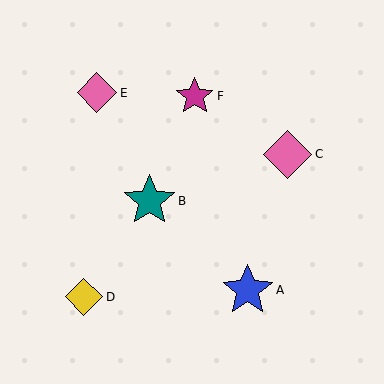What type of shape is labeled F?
Shape F is a magenta star.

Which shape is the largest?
The teal star (labeled B) is the largest.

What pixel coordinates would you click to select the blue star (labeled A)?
Click at (248, 290) to select the blue star A.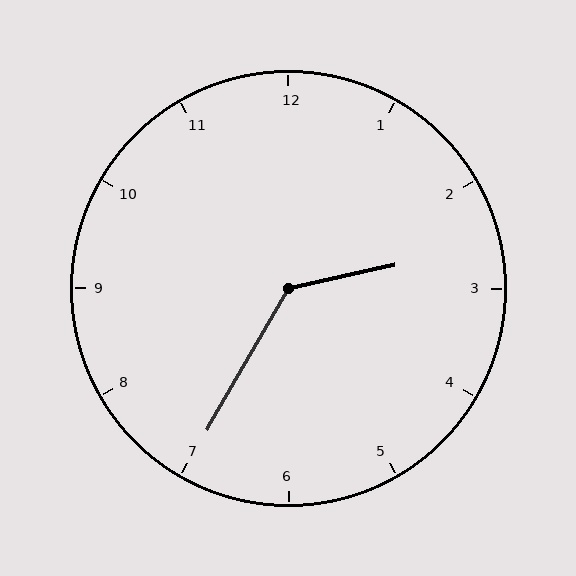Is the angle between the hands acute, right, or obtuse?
It is obtuse.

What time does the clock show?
2:35.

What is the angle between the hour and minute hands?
Approximately 132 degrees.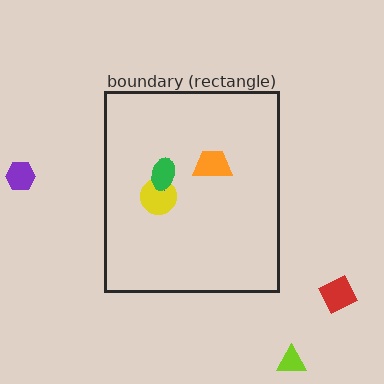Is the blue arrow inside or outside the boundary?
Inside.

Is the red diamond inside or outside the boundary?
Outside.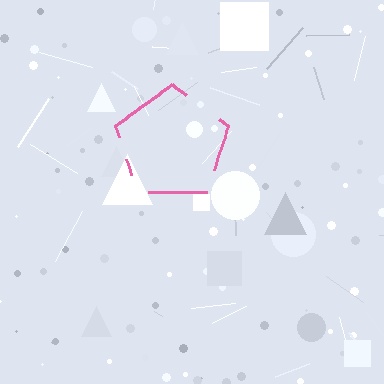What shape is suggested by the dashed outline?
The dashed outline suggests a pentagon.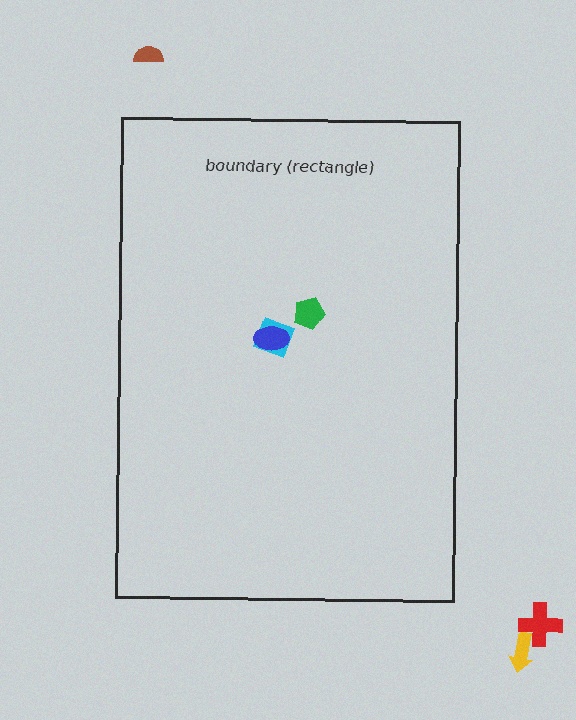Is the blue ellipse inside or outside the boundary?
Inside.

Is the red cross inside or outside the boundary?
Outside.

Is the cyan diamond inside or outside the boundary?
Inside.